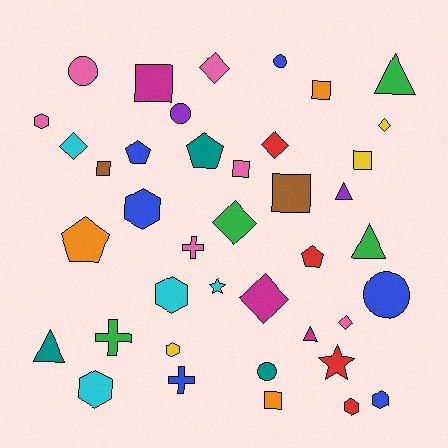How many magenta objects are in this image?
There are 3 magenta objects.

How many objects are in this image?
There are 40 objects.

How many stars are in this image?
There are 2 stars.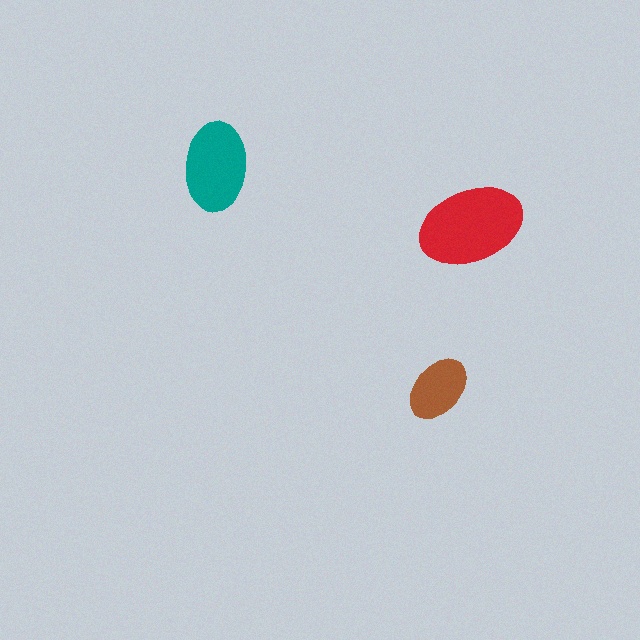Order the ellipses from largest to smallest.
the red one, the teal one, the brown one.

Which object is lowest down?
The brown ellipse is bottommost.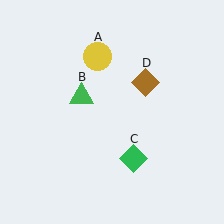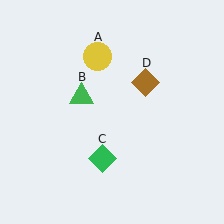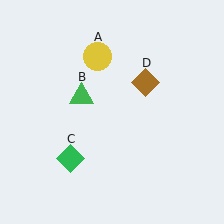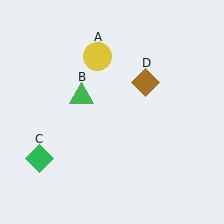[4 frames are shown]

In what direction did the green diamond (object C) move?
The green diamond (object C) moved left.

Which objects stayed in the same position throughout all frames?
Yellow circle (object A) and green triangle (object B) and brown diamond (object D) remained stationary.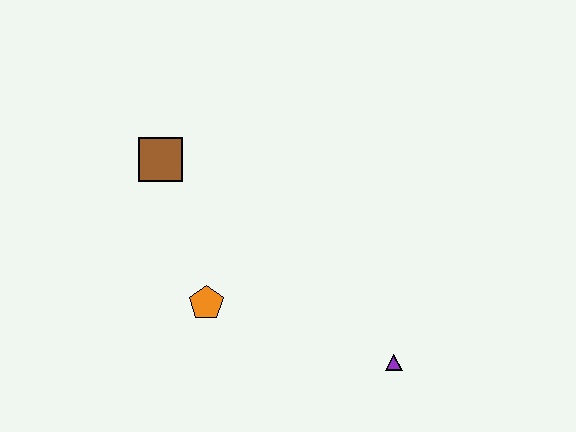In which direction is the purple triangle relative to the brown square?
The purple triangle is to the right of the brown square.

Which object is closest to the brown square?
The orange pentagon is closest to the brown square.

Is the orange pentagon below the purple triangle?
No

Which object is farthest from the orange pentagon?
The purple triangle is farthest from the orange pentagon.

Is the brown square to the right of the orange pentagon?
No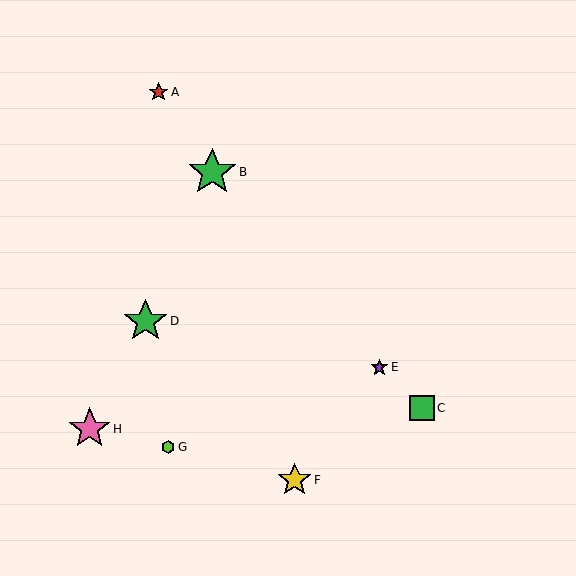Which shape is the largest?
The green star (labeled B) is the largest.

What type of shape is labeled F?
Shape F is a yellow star.